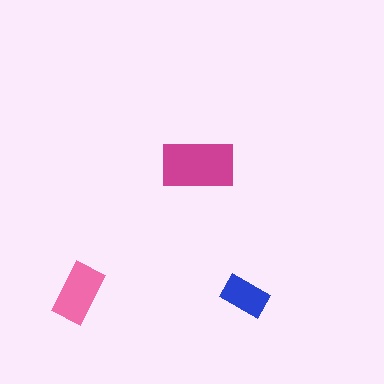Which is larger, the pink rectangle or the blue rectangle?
The pink one.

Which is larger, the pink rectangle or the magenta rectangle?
The magenta one.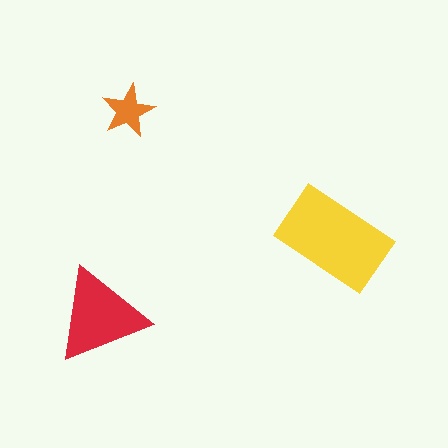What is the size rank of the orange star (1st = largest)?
3rd.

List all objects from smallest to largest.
The orange star, the red triangle, the yellow rectangle.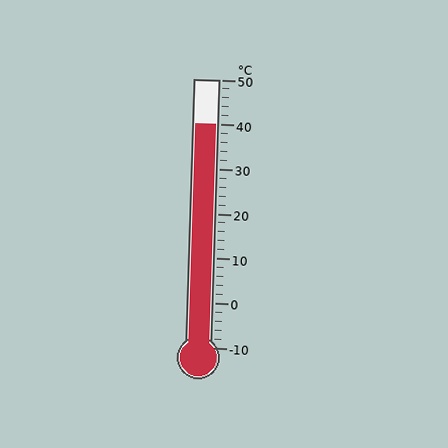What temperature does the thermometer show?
The thermometer shows approximately 40°C.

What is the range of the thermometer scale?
The thermometer scale ranges from -10°C to 50°C.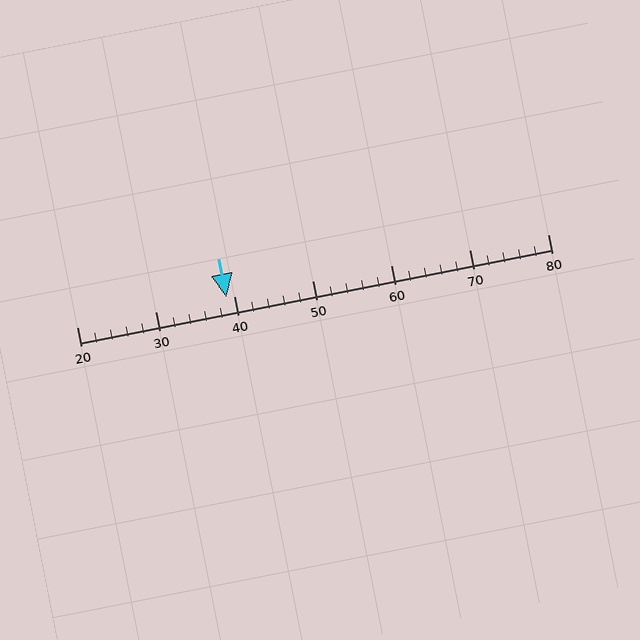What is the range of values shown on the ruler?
The ruler shows values from 20 to 80.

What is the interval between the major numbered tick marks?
The major tick marks are spaced 10 units apart.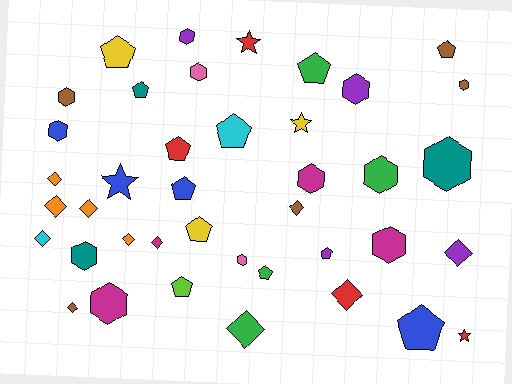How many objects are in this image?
There are 40 objects.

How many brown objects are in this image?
There are 5 brown objects.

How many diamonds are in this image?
There are 11 diamonds.